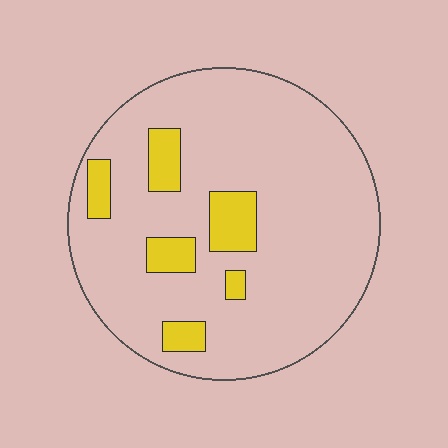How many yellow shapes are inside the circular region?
6.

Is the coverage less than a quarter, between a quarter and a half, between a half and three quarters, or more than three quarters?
Less than a quarter.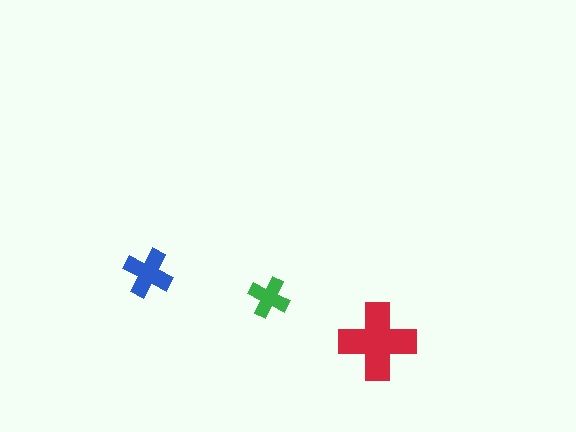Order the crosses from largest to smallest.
the red one, the blue one, the green one.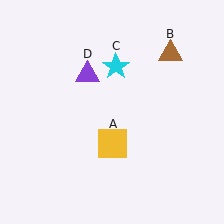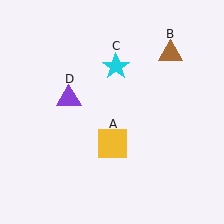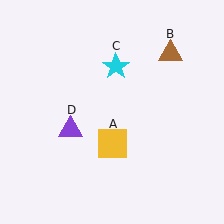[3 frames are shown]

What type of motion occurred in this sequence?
The purple triangle (object D) rotated counterclockwise around the center of the scene.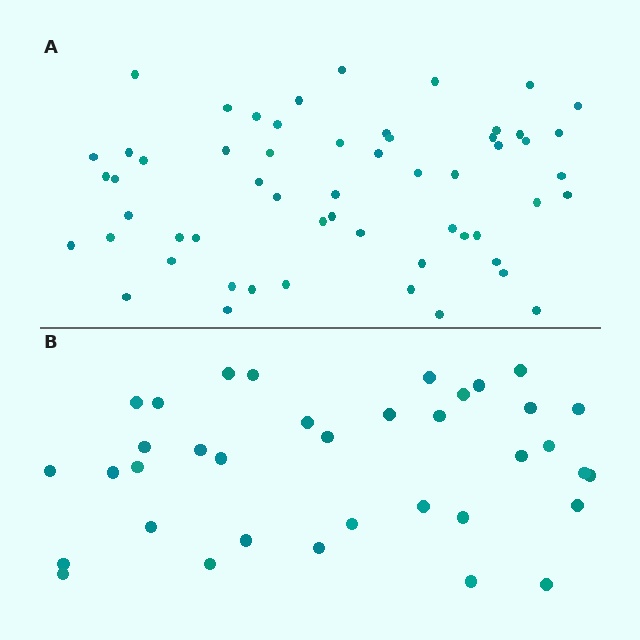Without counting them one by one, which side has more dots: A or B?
Region A (the top region) has more dots.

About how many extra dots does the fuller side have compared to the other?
Region A has approximately 20 more dots than region B.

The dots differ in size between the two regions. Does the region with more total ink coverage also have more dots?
No. Region B has more total ink coverage because its dots are larger, but region A actually contains more individual dots. Total area can be misleading — the number of items is what matters here.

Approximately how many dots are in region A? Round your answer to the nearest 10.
About 60 dots. (The exact count is 57, which rounds to 60.)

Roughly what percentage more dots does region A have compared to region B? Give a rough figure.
About 60% more.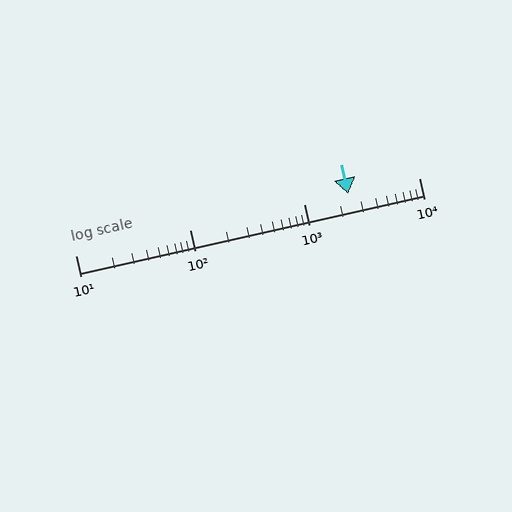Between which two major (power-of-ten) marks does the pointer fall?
The pointer is between 1000 and 10000.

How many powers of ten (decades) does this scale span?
The scale spans 3 decades, from 10 to 10000.